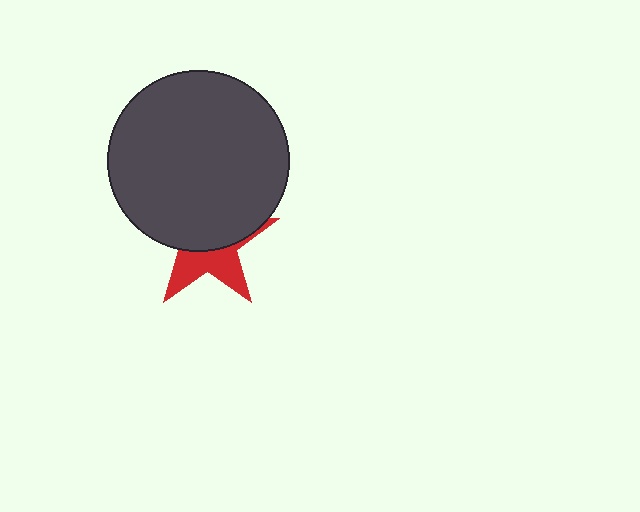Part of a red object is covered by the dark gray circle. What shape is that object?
It is a star.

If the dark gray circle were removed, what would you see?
You would see the complete red star.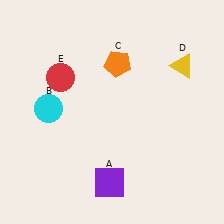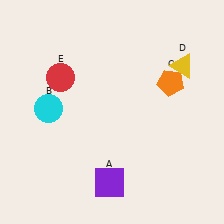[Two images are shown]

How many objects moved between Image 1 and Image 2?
1 object moved between the two images.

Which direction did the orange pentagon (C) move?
The orange pentagon (C) moved right.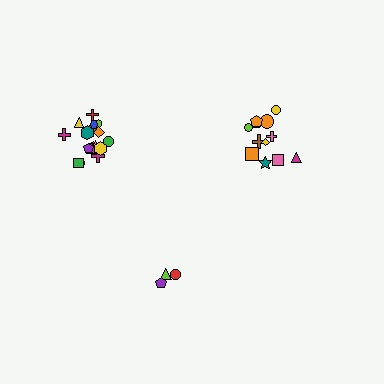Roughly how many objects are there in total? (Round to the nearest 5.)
Roughly 35 objects in total.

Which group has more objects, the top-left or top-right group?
The top-left group.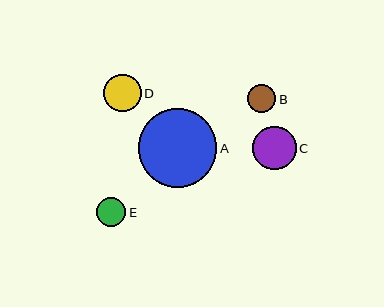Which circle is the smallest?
Circle B is the smallest with a size of approximately 28 pixels.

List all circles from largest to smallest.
From largest to smallest: A, C, D, E, B.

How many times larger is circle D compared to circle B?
Circle D is approximately 1.3 times the size of circle B.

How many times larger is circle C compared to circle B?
Circle C is approximately 1.6 times the size of circle B.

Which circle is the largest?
Circle A is the largest with a size of approximately 78 pixels.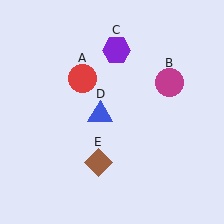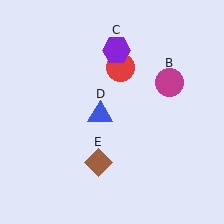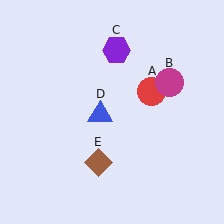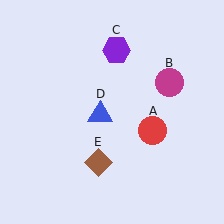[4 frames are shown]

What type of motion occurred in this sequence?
The red circle (object A) rotated clockwise around the center of the scene.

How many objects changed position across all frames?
1 object changed position: red circle (object A).